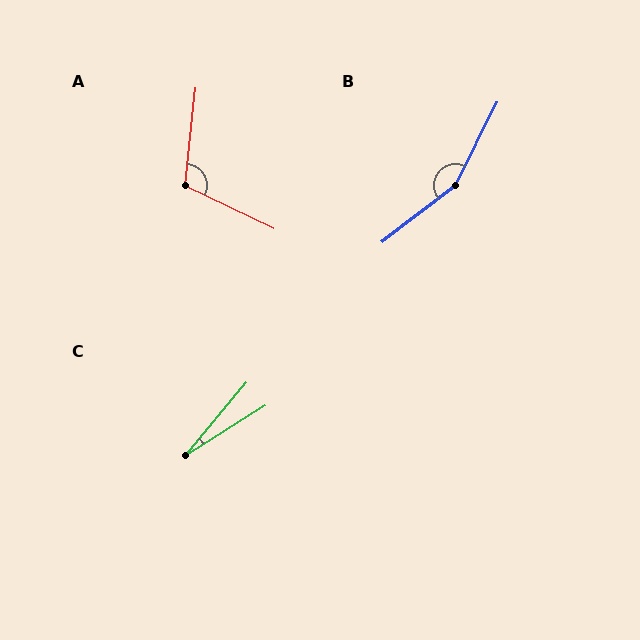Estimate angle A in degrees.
Approximately 110 degrees.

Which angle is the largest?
B, at approximately 154 degrees.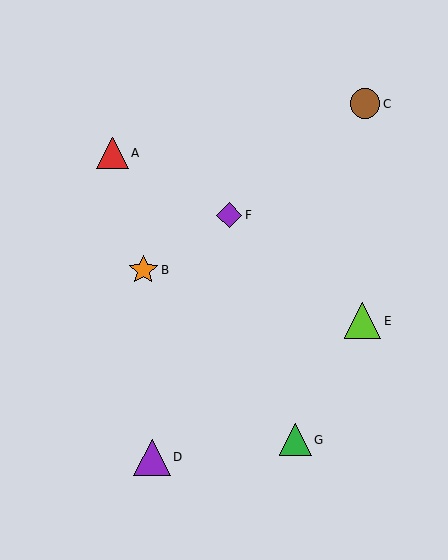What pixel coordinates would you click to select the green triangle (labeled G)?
Click at (295, 440) to select the green triangle G.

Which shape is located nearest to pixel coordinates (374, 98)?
The brown circle (labeled C) at (365, 104) is nearest to that location.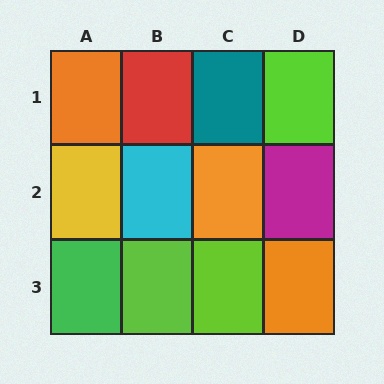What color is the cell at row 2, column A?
Yellow.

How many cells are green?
1 cell is green.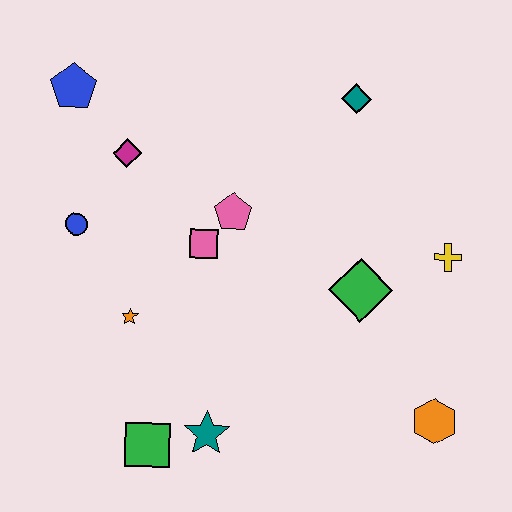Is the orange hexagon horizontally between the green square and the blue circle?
No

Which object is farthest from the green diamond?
The blue pentagon is farthest from the green diamond.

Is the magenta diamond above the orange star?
Yes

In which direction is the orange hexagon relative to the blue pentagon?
The orange hexagon is to the right of the blue pentagon.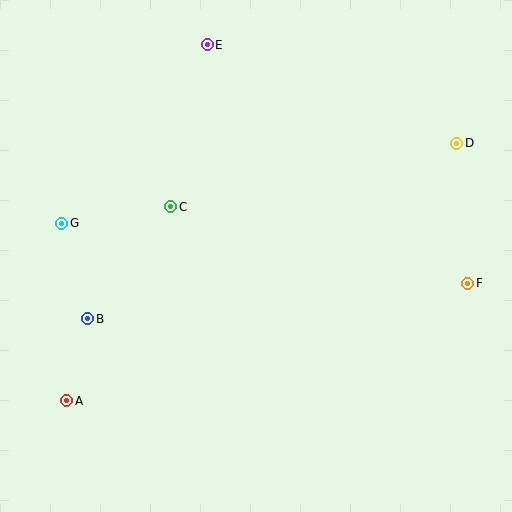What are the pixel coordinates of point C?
Point C is at (171, 207).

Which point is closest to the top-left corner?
Point E is closest to the top-left corner.